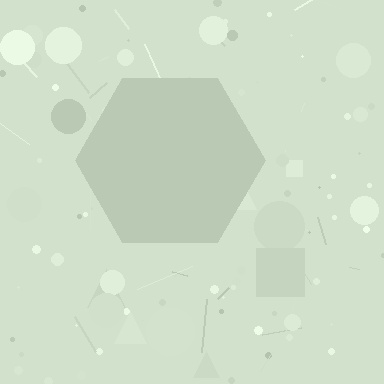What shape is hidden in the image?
A hexagon is hidden in the image.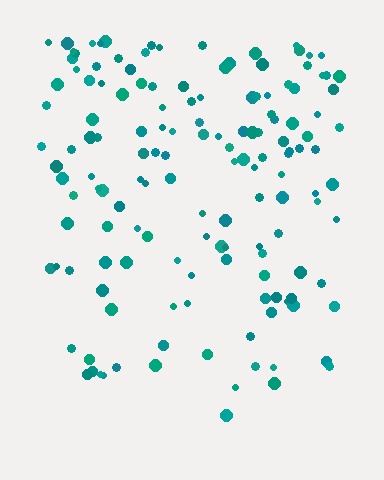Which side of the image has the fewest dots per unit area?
The bottom.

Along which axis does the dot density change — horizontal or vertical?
Vertical.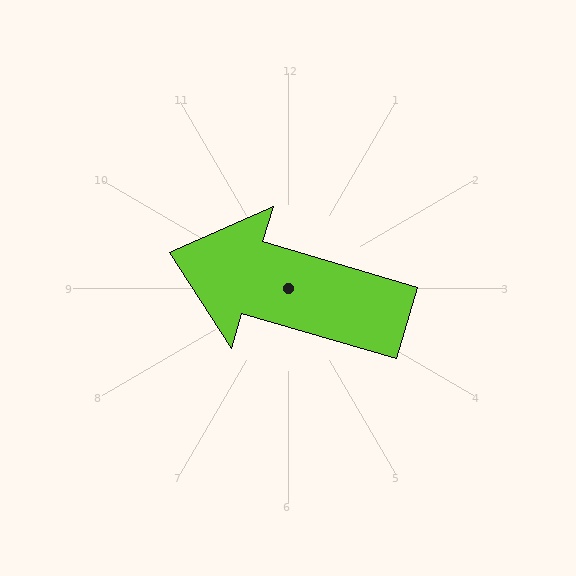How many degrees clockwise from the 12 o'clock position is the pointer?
Approximately 287 degrees.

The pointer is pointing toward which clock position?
Roughly 10 o'clock.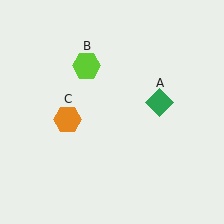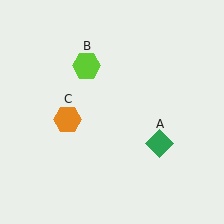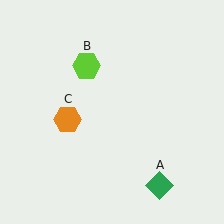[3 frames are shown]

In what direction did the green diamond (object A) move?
The green diamond (object A) moved down.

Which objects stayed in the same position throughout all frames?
Lime hexagon (object B) and orange hexagon (object C) remained stationary.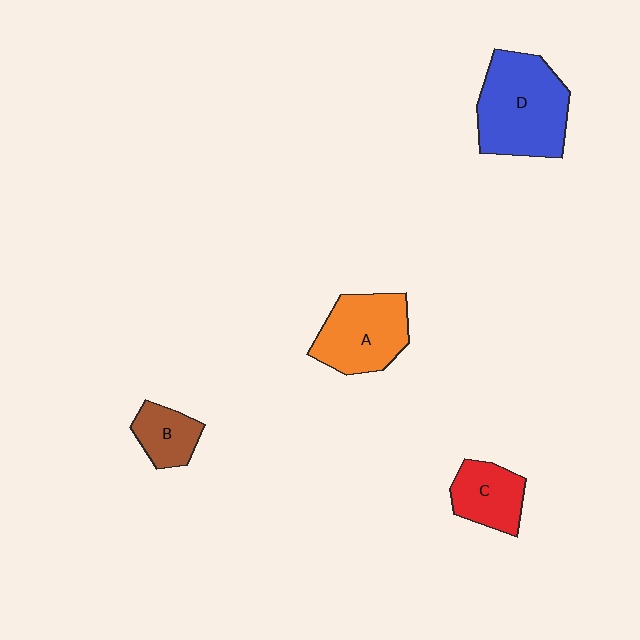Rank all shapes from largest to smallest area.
From largest to smallest: D (blue), A (orange), C (red), B (brown).